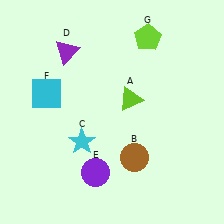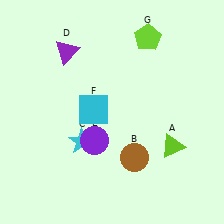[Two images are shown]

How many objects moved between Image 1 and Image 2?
3 objects moved between the two images.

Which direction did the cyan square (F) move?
The cyan square (F) moved right.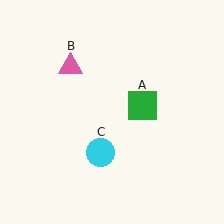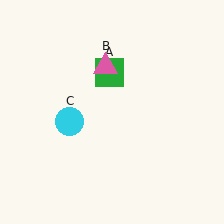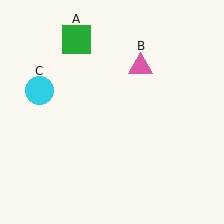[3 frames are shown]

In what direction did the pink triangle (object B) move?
The pink triangle (object B) moved right.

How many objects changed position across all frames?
3 objects changed position: green square (object A), pink triangle (object B), cyan circle (object C).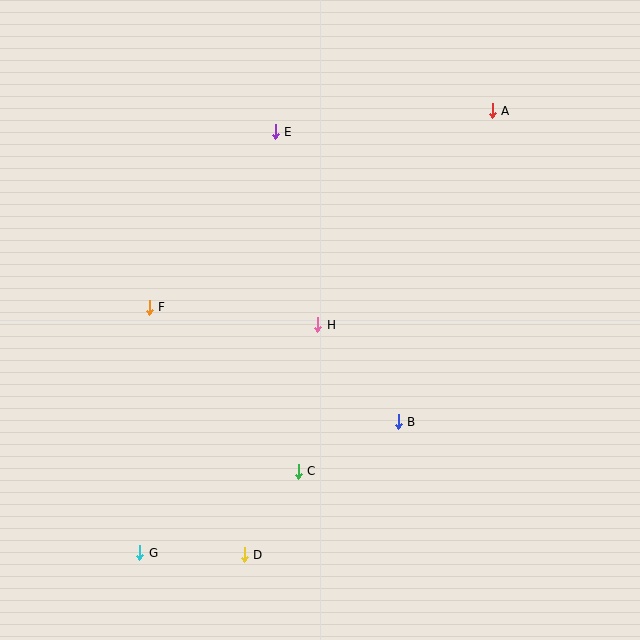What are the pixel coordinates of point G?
Point G is at (140, 553).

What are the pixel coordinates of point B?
Point B is at (398, 422).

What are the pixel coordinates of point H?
Point H is at (318, 325).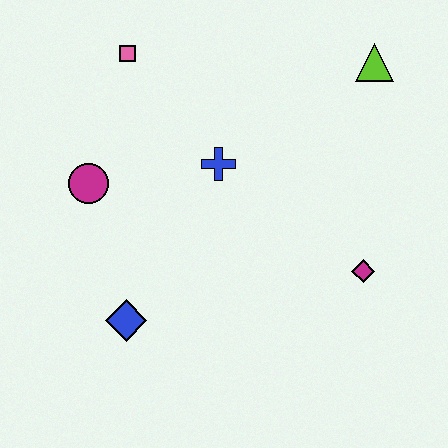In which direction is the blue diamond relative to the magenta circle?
The blue diamond is below the magenta circle.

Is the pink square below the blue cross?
No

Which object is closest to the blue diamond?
The magenta circle is closest to the blue diamond.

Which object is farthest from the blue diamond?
The lime triangle is farthest from the blue diamond.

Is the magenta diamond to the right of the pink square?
Yes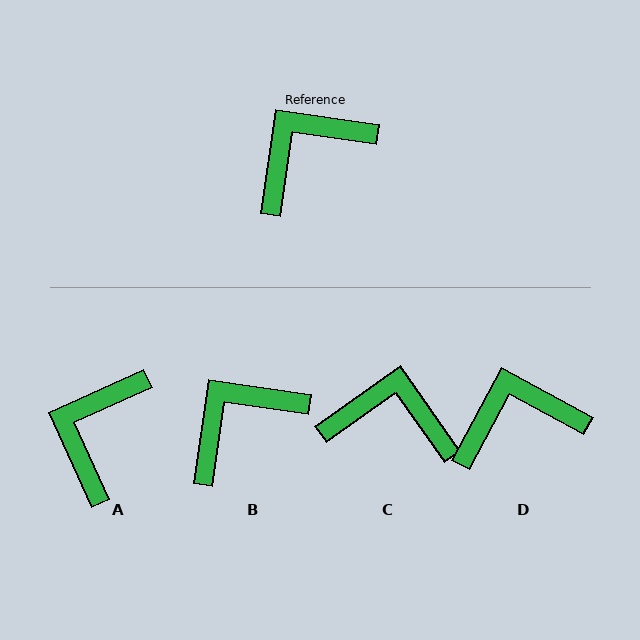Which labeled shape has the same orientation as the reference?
B.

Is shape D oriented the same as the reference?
No, it is off by about 20 degrees.